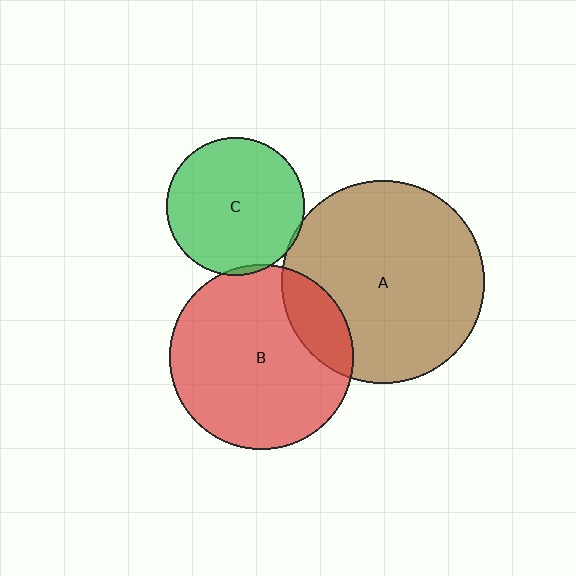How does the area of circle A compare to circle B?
Approximately 1.2 times.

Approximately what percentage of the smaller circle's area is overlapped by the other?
Approximately 15%.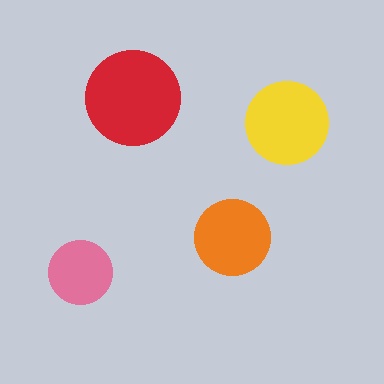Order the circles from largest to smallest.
the red one, the yellow one, the orange one, the pink one.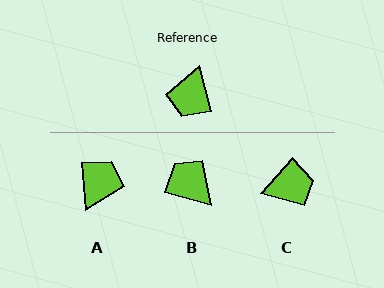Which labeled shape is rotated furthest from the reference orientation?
A, about 171 degrees away.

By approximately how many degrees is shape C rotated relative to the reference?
Approximately 123 degrees counter-clockwise.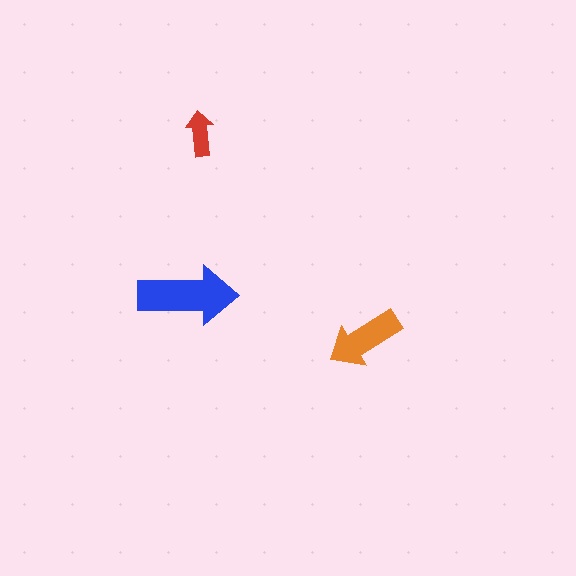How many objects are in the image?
There are 3 objects in the image.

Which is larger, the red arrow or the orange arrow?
The orange one.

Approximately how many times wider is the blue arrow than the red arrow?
About 2 times wider.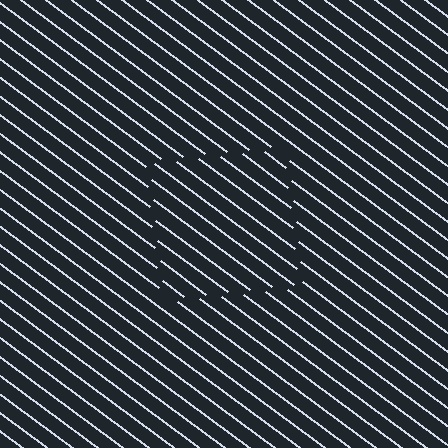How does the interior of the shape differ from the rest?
The interior of the shape contains the same grating, shifted by half a period — the contour is defined by the phase discontinuity where line-ends from the inner and outer gratings abut.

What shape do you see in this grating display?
An illusory square. The interior of the shape contains the same grating, shifted by half a period — the contour is defined by the phase discontinuity where line-ends from the inner and outer gratings abut.